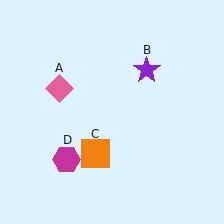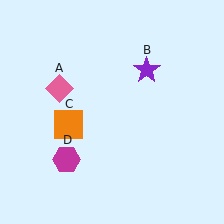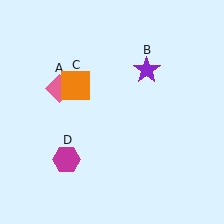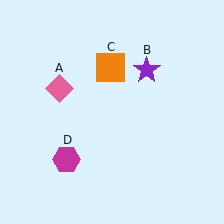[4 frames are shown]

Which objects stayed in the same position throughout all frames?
Pink diamond (object A) and purple star (object B) and magenta hexagon (object D) remained stationary.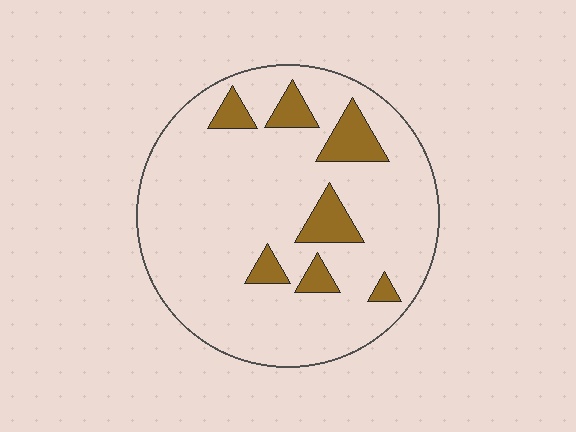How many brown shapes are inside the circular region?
7.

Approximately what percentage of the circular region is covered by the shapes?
Approximately 15%.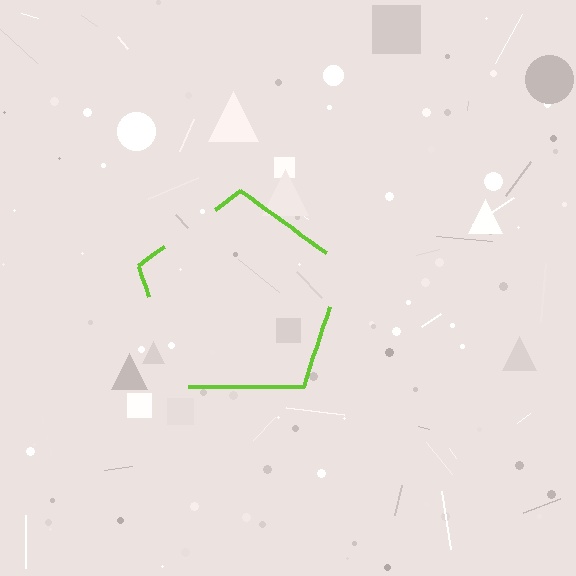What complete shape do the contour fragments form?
The contour fragments form a pentagon.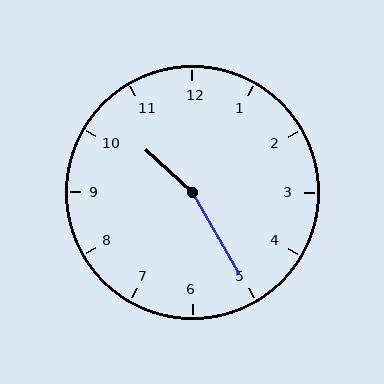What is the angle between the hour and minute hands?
Approximately 162 degrees.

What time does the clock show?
10:25.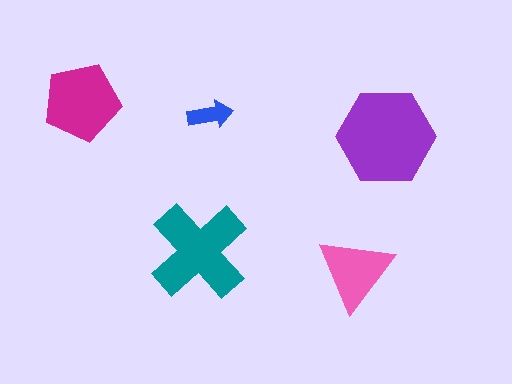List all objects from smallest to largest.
The blue arrow, the pink triangle, the magenta pentagon, the teal cross, the purple hexagon.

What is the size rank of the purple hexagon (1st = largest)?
1st.